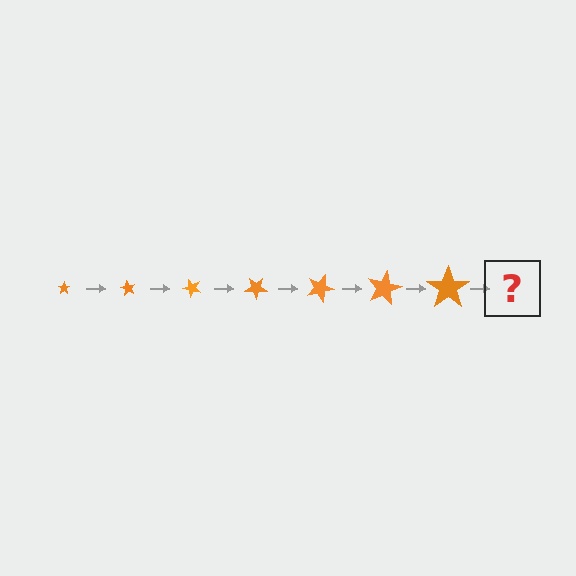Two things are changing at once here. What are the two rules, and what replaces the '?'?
The two rules are that the star grows larger each step and it rotates 60 degrees each step. The '?' should be a star, larger than the previous one and rotated 420 degrees from the start.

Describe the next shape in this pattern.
It should be a star, larger than the previous one and rotated 420 degrees from the start.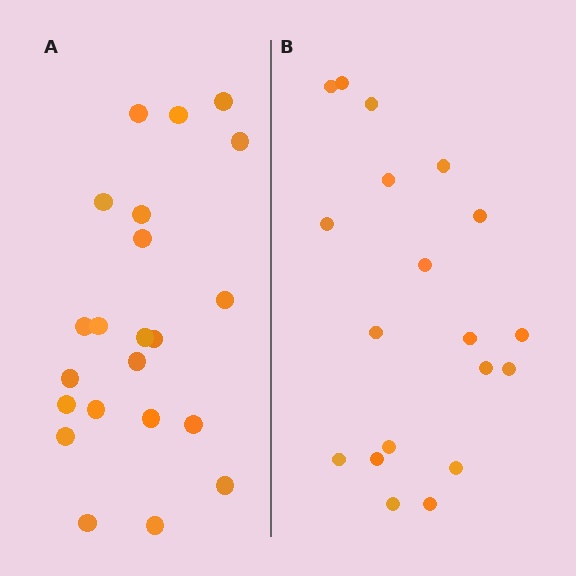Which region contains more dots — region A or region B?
Region A (the left region) has more dots.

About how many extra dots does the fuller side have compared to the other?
Region A has just a few more — roughly 2 or 3 more dots than region B.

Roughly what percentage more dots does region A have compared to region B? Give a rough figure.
About 15% more.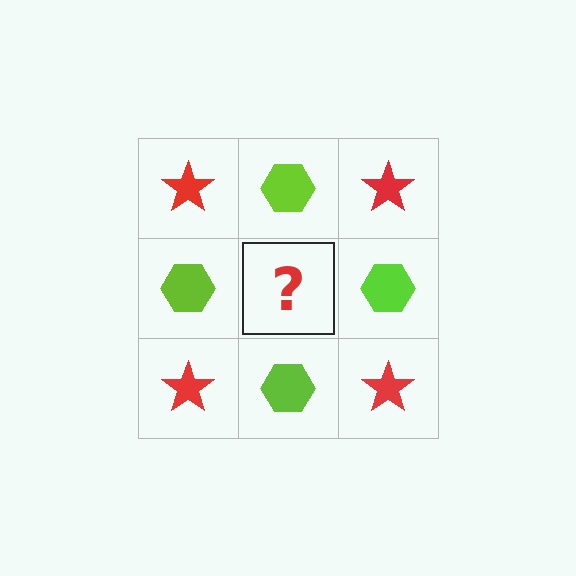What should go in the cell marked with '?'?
The missing cell should contain a red star.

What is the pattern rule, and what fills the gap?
The rule is that it alternates red star and lime hexagon in a checkerboard pattern. The gap should be filled with a red star.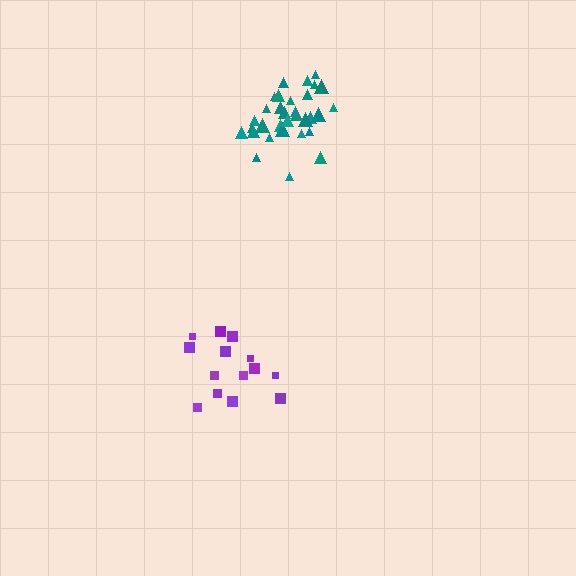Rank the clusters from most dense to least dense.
teal, purple.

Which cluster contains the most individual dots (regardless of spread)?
Teal (32).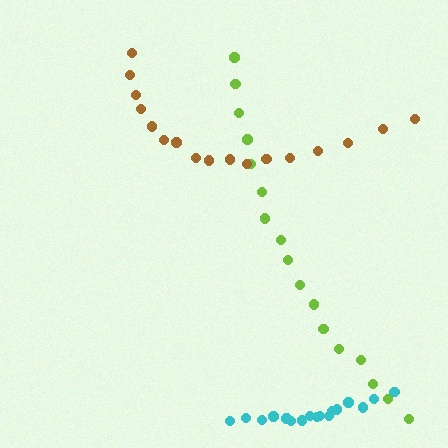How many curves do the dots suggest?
There are 3 distinct paths.